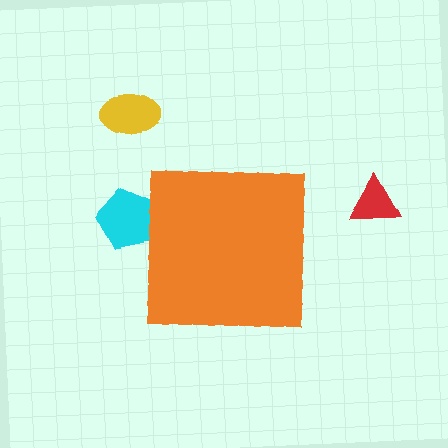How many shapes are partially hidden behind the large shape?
1 shape is partially hidden.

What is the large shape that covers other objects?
An orange square.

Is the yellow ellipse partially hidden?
No, the yellow ellipse is fully visible.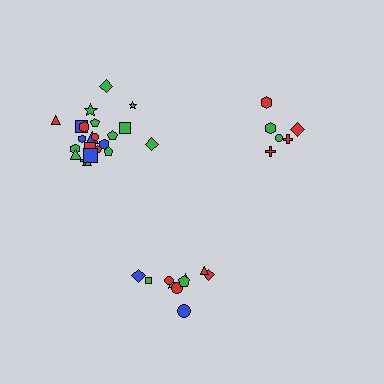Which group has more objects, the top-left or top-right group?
The top-left group.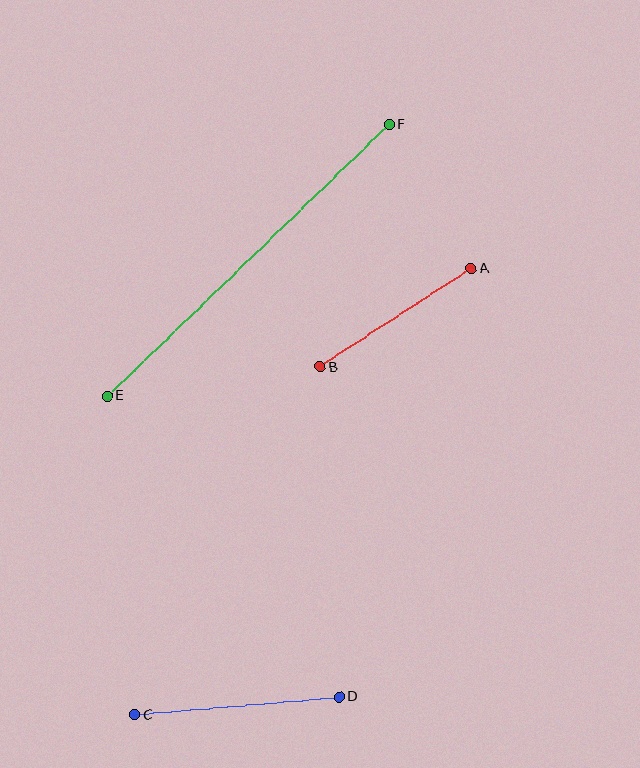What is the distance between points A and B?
The distance is approximately 180 pixels.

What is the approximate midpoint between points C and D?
The midpoint is at approximately (237, 706) pixels.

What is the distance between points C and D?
The distance is approximately 205 pixels.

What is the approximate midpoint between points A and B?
The midpoint is at approximately (396, 318) pixels.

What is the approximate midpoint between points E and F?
The midpoint is at approximately (248, 260) pixels.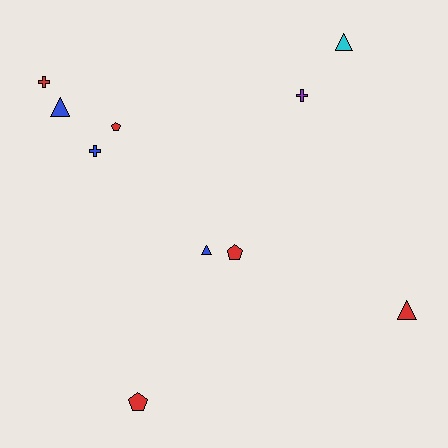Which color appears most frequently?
Red, with 5 objects.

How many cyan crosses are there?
There are no cyan crosses.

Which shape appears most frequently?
Triangle, with 4 objects.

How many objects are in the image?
There are 10 objects.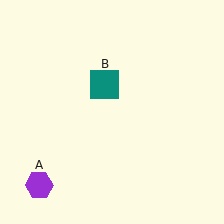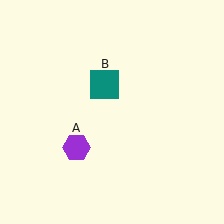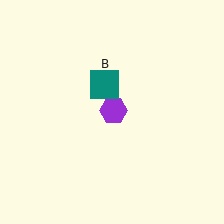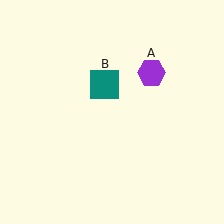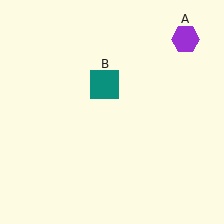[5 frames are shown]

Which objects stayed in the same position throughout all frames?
Teal square (object B) remained stationary.